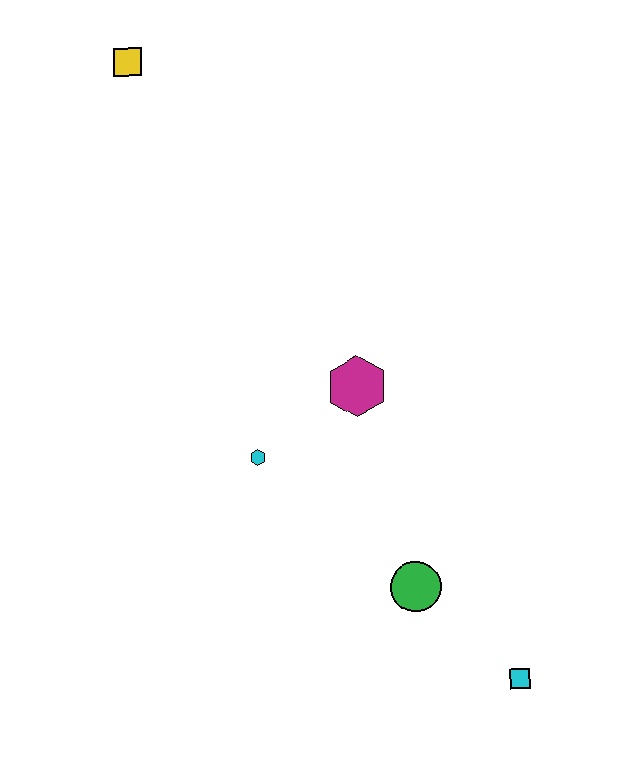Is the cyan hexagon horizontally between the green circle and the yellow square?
Yes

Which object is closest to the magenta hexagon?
The cyan hexagon is closest to the magenta hexagon.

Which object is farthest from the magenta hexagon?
The yellow square is farthest from the magenta hexagon.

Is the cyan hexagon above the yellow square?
No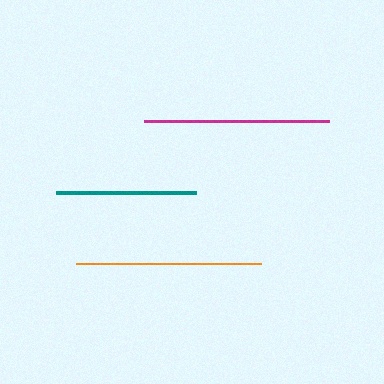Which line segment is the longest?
The magenta line is the longest at approximately 186 pixels.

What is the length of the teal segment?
The teal segment is approximately 140 pixels long.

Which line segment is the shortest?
The teal line is the shortest at approximately 140 pixels.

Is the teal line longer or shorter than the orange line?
The orange line is longer than the teal line.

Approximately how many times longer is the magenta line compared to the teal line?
The magenta line is approximately 1.3 times the length of the teal line.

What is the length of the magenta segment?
The magenta segment is approximately 186 pixels long.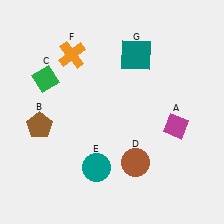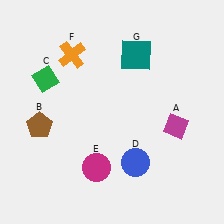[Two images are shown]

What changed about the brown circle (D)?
In Image 1, D is brown. In Image 2, it changed to blue.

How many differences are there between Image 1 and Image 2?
There are 2 differences between the two images.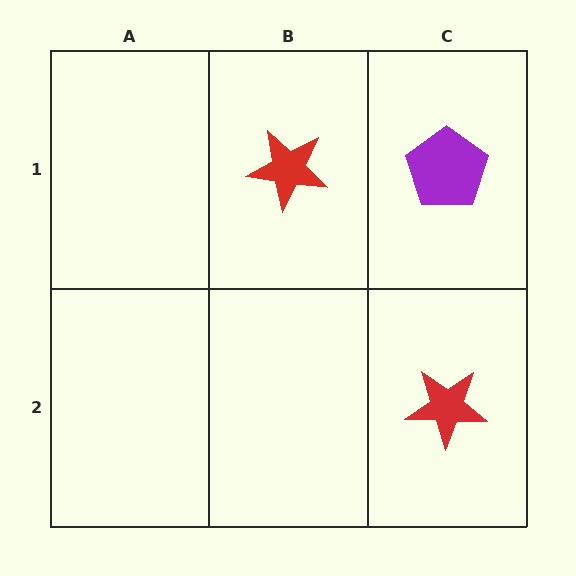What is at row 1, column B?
A red star.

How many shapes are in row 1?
2 shapes.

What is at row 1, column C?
A purple pentagon.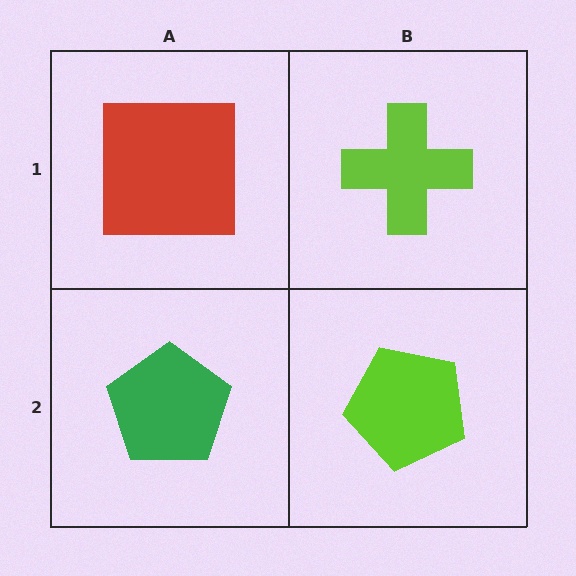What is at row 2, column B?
A lime pentagon.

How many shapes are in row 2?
2 shapes.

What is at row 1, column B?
A lime cross.